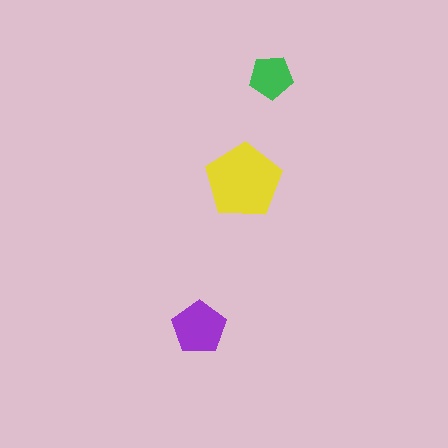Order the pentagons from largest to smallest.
the yellow one, the purple one, the green one.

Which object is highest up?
The green pentagon is topmost.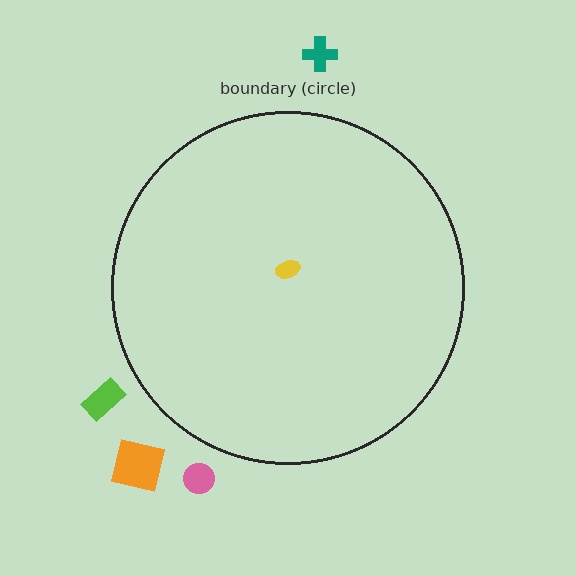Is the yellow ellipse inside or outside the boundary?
Inside.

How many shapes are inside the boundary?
1 inside, 4 outside.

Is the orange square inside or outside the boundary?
Outside.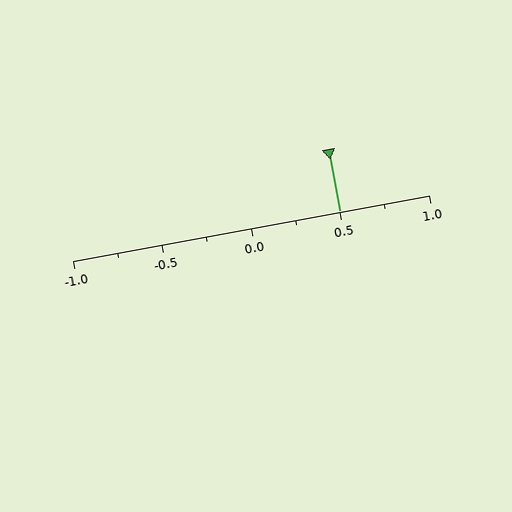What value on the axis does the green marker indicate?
The marker indicates approximately 0.5.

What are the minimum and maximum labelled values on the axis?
The axis runs from -1.0 to 1.0.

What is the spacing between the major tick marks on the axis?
The major ticks are spaced 0.5 apart.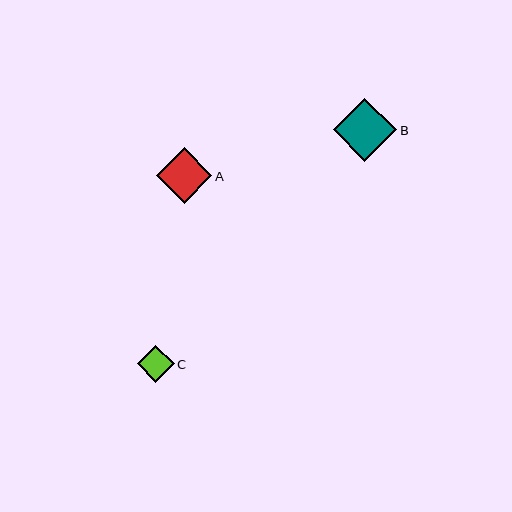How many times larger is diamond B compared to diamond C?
Diamond B is approximately 1.7 times the size of diamond C.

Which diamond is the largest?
Diamond B is the largest with a size of approximately 64 pixels.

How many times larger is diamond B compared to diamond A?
Diamond B is approximately 1.1 times the size of diamond A.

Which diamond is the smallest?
Diamond C is the smallest with a size of approximately 37 pixels.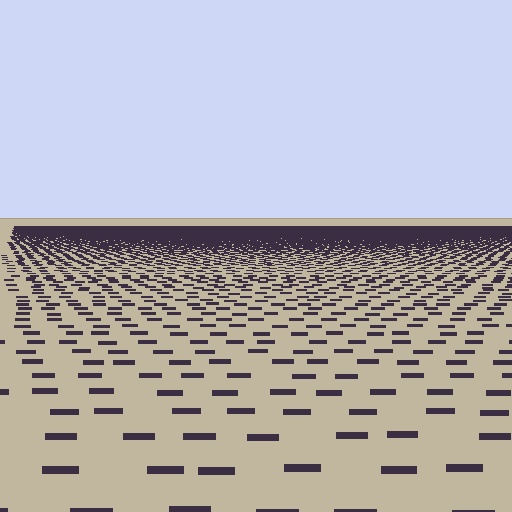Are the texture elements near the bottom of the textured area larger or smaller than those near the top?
Larger. Near the bottom, elements are closer to the viewer and appear at a bigger on-screen size.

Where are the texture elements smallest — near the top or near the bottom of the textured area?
Near the top.